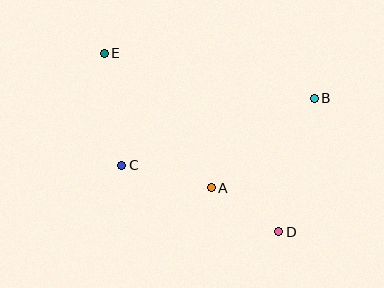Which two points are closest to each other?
Points A and D are closest to each other.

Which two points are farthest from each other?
Points D and E are farthest from each other.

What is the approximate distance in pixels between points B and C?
The distance between B and C is approximately 204 pixels.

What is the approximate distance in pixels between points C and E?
The distance between C and E is approximately 113 pixels.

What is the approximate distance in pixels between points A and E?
The distance between A and E is approximately 172 pixels.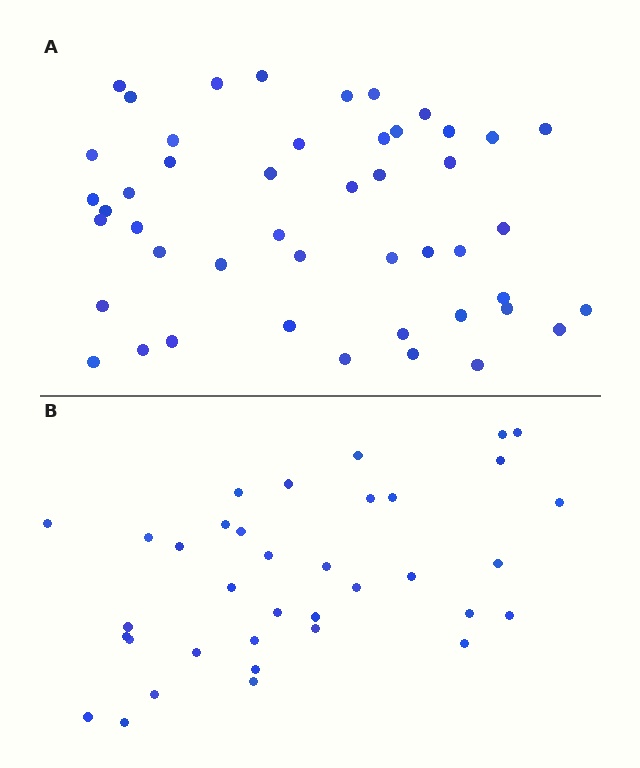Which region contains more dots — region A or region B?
Region A (the top region) has more dots.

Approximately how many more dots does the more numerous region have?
Region A has roughly 12 or so more dots than region B.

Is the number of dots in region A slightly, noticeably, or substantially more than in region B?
Region A has noticeably more, but not dramatically so. The ratio is roughly 1.3 to 1.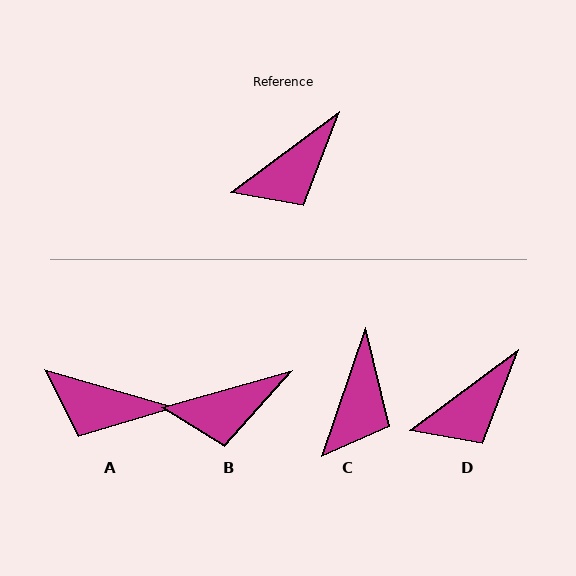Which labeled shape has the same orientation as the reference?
D.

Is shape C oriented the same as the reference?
No, it is off by about 35 degrees.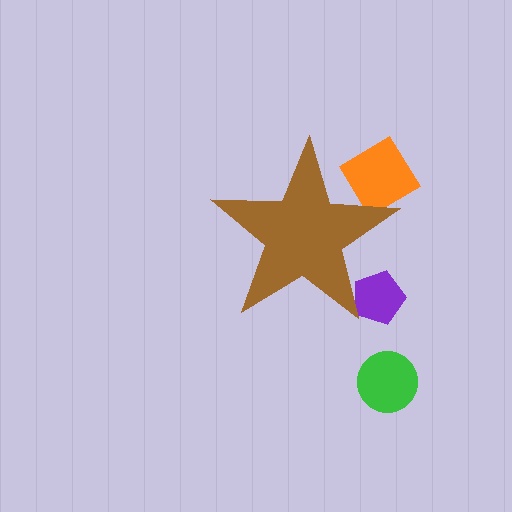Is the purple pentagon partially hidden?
Yes, the purple pentagon is partially hidden behind the brown star.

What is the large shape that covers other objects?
A brown star.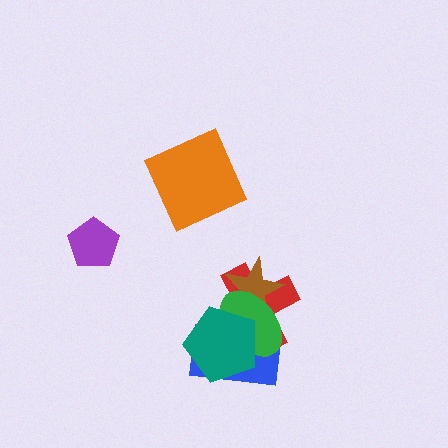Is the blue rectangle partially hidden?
Yes, it is partially covered by another shape.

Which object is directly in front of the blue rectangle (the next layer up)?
The brown star is directly in front of the blue rectangle.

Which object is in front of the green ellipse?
The teal pentagon is in front of the green ellipse.